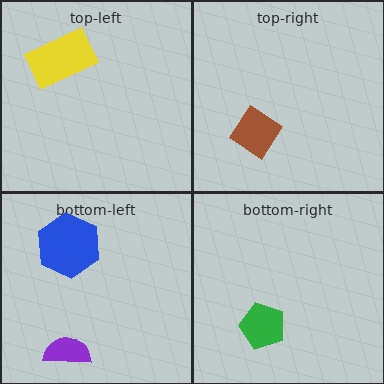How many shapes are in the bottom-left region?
2.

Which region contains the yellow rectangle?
The top-left region.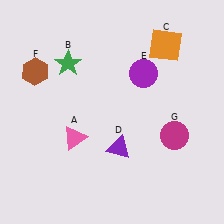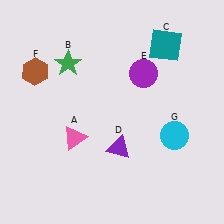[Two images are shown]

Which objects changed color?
C changed from orange to teal. G changed from magenta to cyan.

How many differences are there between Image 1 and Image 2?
There are 2 differences between the two images.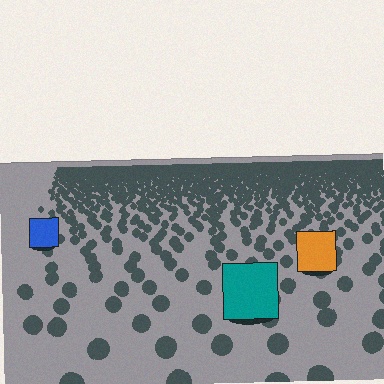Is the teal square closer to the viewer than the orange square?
Yes. The teal square is closer — you can tell from the texture gradient: the ground texture is coarser near it.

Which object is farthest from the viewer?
The blue square is farthest from the viewer. It appears smaller and the ground texture around it is denser.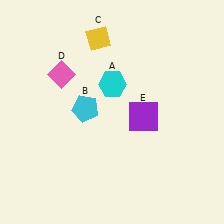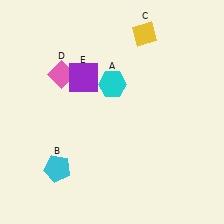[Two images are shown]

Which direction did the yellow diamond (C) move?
The yellow diamond (C) moved right.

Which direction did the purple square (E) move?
The purple square (E) moved left.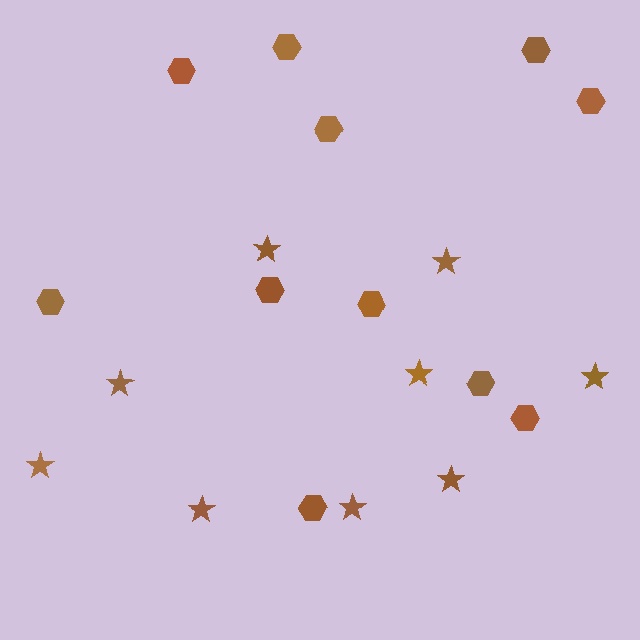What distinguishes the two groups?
There are 2 groups: one group of hexagons (11) and one group of stars (9).